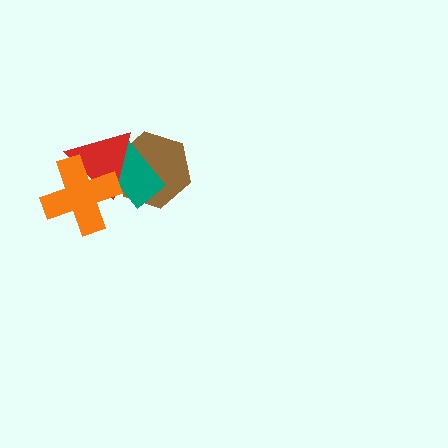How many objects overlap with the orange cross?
2 objects overlap with the orange cross.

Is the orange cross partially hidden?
No, no other shape covers it.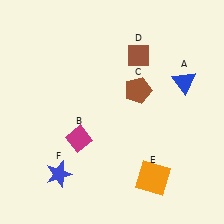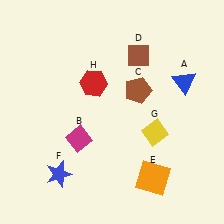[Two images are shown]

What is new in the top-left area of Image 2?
A red hexagon (H) was added in the top-left area of Image 2.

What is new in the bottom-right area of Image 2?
A yellow diamond (G) was added in the bottom-right area of Image 2.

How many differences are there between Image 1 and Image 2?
There are 2 differences between the two images.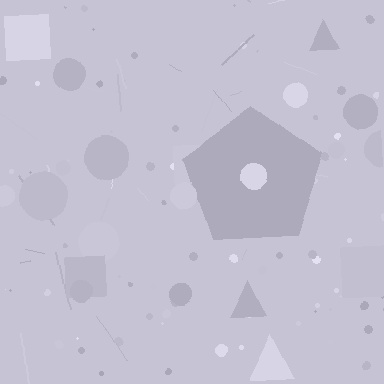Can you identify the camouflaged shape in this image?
The camouflaged shape is a pentagon.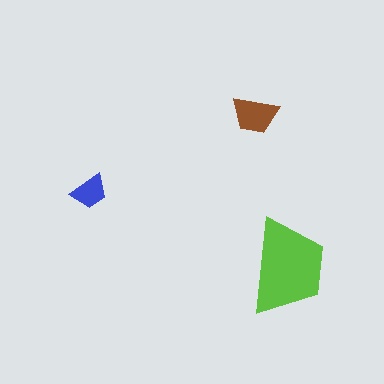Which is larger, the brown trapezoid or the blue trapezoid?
The brown one.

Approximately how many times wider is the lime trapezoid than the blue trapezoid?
About 2.5 times wider.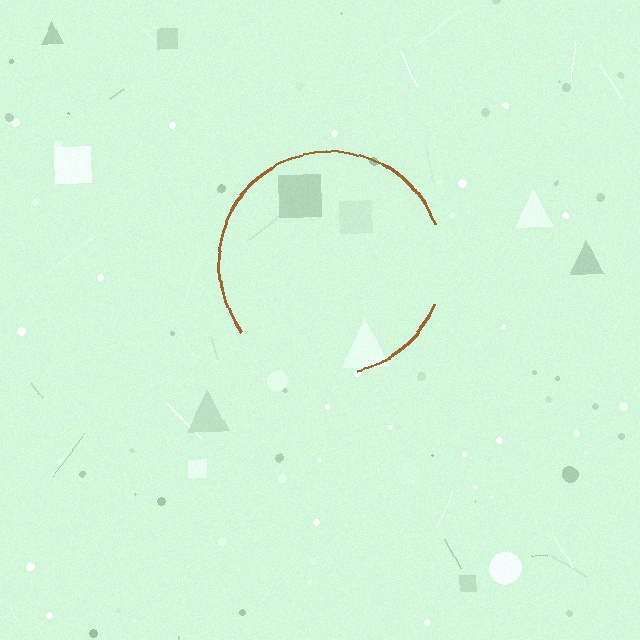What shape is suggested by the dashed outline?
The dashed outline suggests a circle.